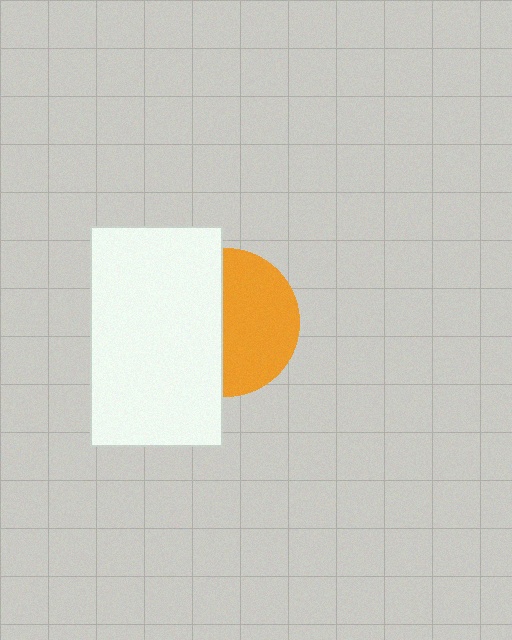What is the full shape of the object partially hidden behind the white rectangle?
The partially hidden object is an orange circle.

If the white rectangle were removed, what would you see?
You would see the complete orange circle.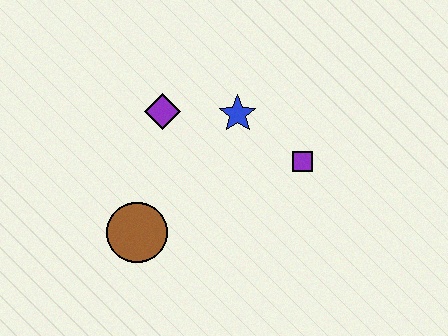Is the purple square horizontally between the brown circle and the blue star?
No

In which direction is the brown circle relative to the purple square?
The brown circle is to the left of the purple square.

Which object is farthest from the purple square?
The brown circle is farthest from the purple square.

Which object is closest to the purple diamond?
The blue star is closest to the purple diamond.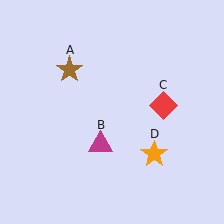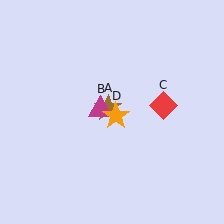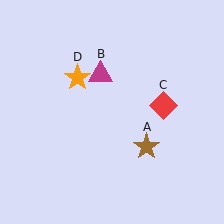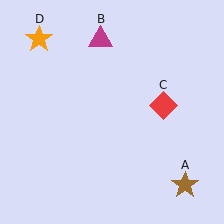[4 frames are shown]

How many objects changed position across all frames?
3 objects changed position: brown star (object A), magenta triangle (object B), orange star (object D).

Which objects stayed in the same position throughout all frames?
Red diamond (object C) remained stationary.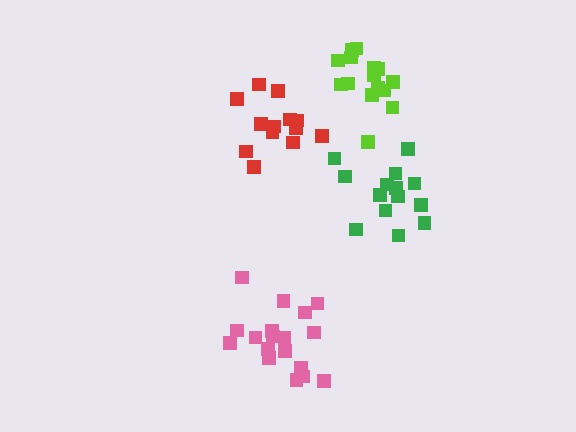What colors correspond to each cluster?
The clusters are colored: red, pink, green, lime.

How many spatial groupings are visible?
There are 4 spatial groupings.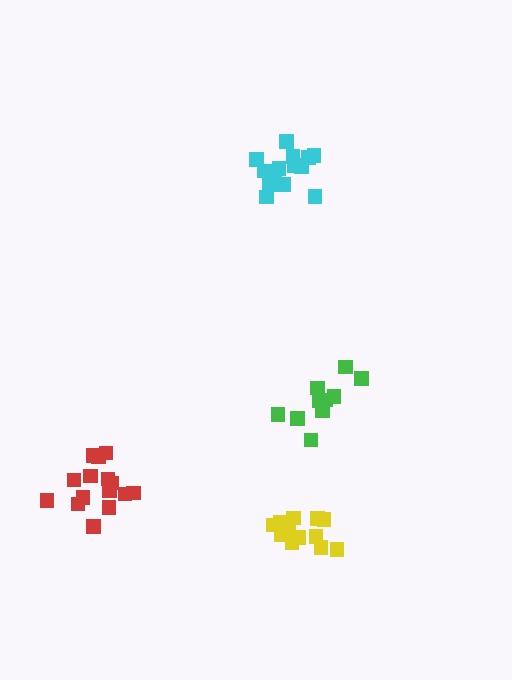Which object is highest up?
The cyan cluster is topmost.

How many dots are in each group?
Group 1: 10 dots, Group 2: 15 dots, Group 3: 16 dots, Group 4: 12 dots (53 total).